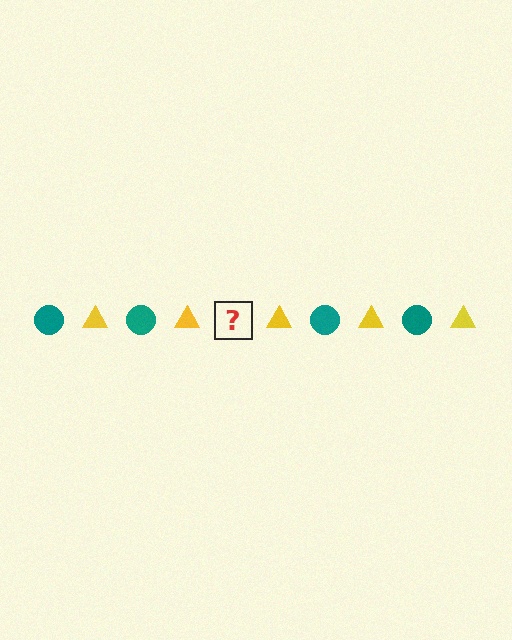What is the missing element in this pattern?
The missing element is a teal circle.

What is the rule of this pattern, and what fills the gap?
The rule is that the pattern alternates between teal circle and yellow triangle. The gap should be filled with a teal circle.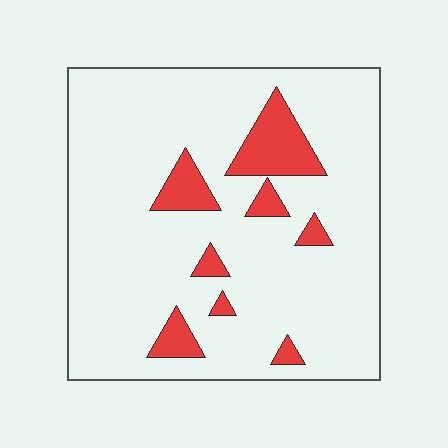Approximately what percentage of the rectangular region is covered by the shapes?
Approximately 10%.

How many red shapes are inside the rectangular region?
8.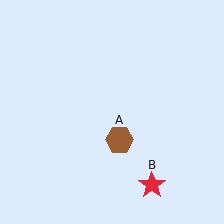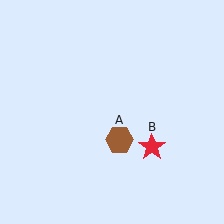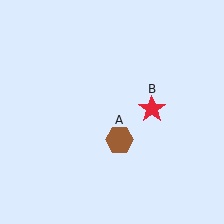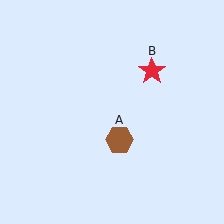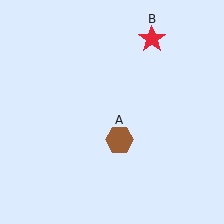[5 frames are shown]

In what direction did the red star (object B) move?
The red star (object B) moved up.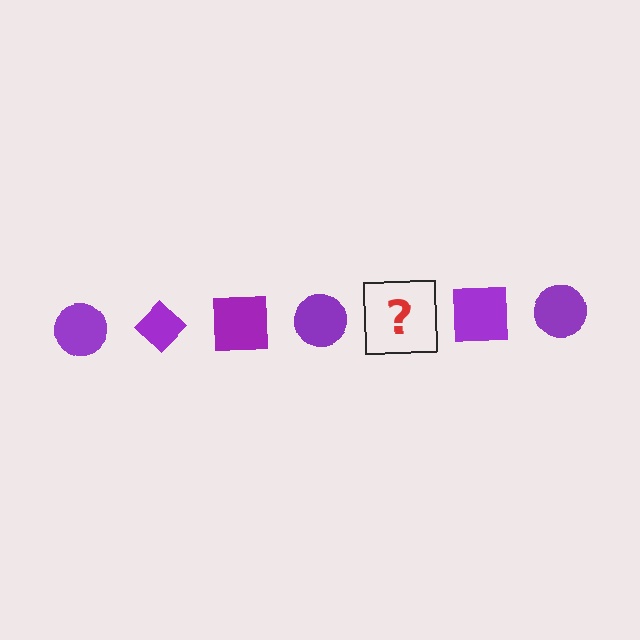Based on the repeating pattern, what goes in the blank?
The blank should be a purple diamond.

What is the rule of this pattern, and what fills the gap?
The rule is that the pattern cycles through circle, diamond, square shapes in purple. The gap should be filled with a purple diamond.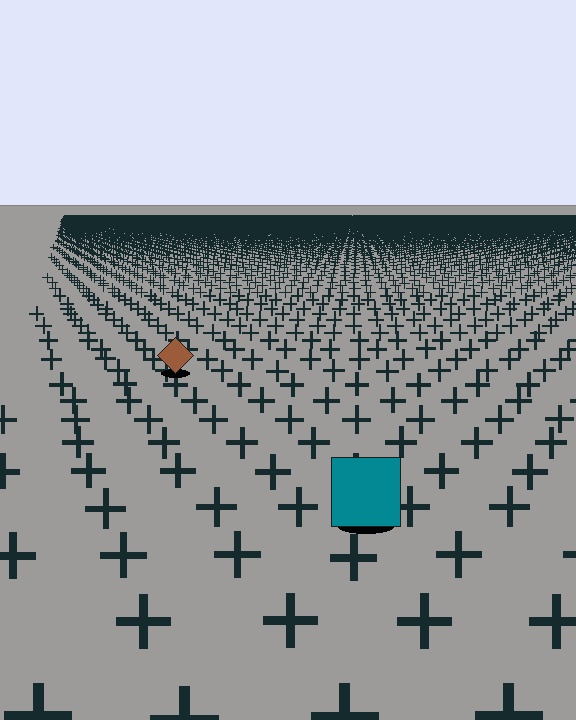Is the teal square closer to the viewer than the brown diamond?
Yes. The teal square is closer — you can tell from the texture gradient: the ground texture is coarser near it.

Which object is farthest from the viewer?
The brown diamond is farthest from the viewer. It appears smaller and the ground texture around it is denser.